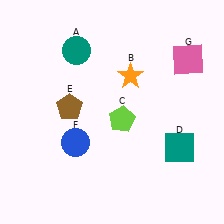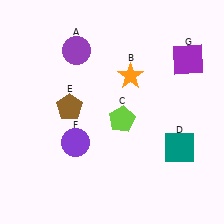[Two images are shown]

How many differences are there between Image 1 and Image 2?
There are 3 differences between the two images.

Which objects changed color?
A changed from teal to purple. F changed from blue to purple. G changed from pink to purple.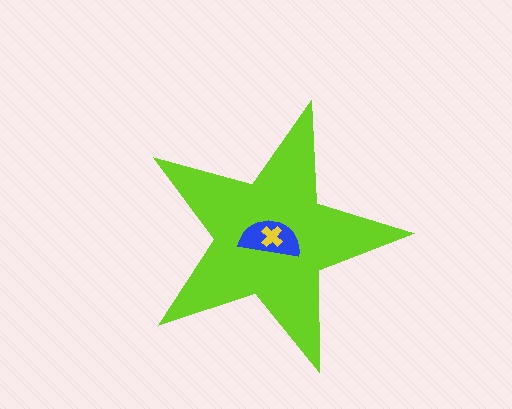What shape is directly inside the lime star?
The blue semicircle.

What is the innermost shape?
The yellow cross.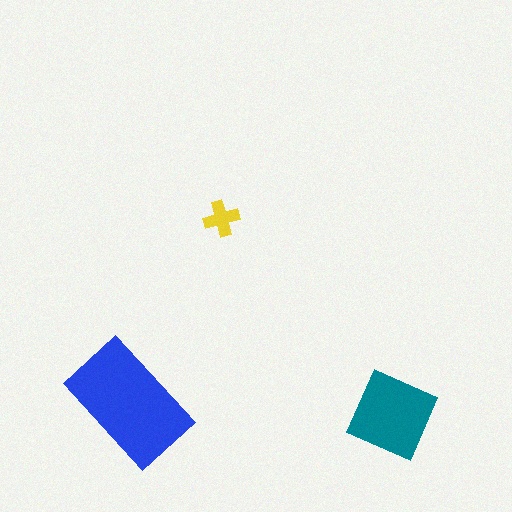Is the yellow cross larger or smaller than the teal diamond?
Smaller.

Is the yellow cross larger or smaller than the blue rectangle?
Smaller.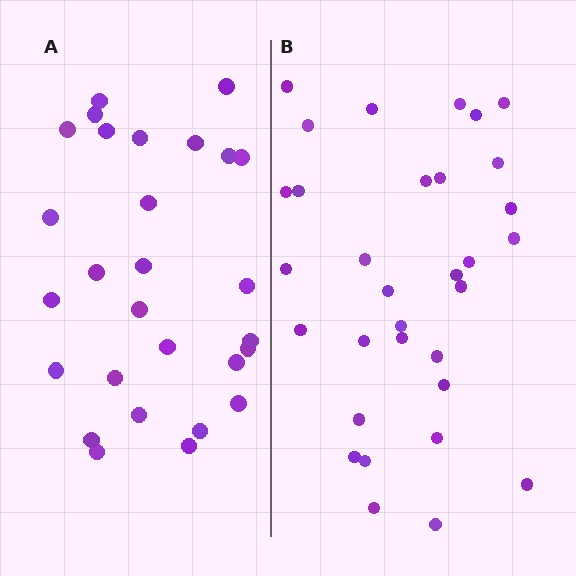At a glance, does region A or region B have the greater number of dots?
Region B (the right region) has more dots.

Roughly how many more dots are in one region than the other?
Region B has about 4 more dots than region A.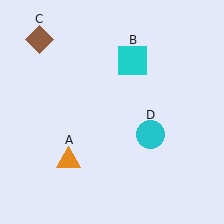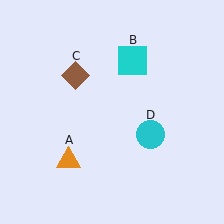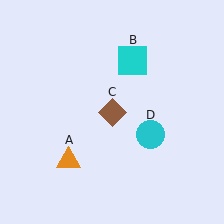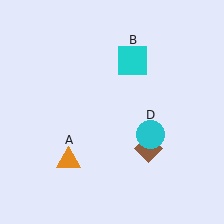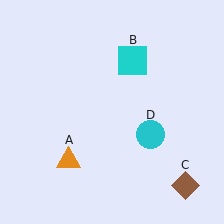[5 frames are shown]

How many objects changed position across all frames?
1 object changed position: brown diamond (object C).